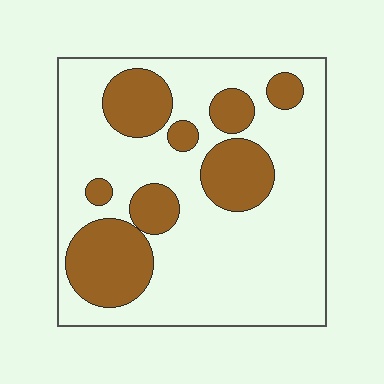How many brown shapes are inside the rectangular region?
8.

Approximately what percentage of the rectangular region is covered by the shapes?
Approximately 30%.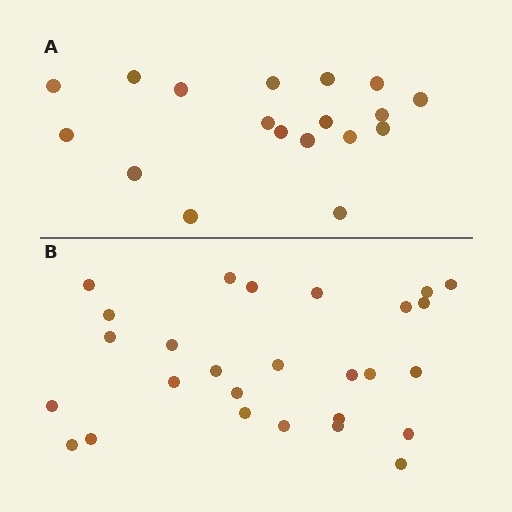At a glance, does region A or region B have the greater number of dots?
Region B (the bottom region) has more dots.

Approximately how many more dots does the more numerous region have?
Region B has roughly 8 or so more dots than region A.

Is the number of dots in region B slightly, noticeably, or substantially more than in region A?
Region B has substantially more. The ratio is roughly 1.5 to 1.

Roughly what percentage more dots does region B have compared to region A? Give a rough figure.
About 50% more.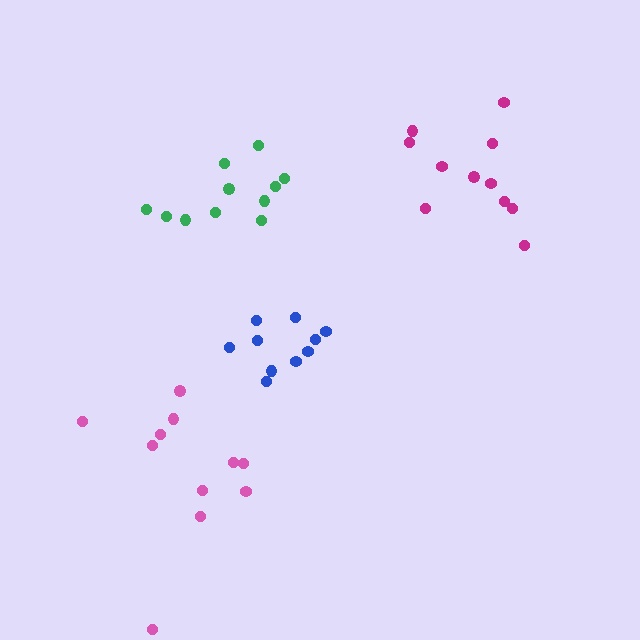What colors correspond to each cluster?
The clusters are colored: magenta, green, blue, pink.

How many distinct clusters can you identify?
There are 4 distinct clusters.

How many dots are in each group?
Group 1: 11 dots, Group 2: 11 dots, Group 3: 10 dots, Group 4: 11 dots (43 total).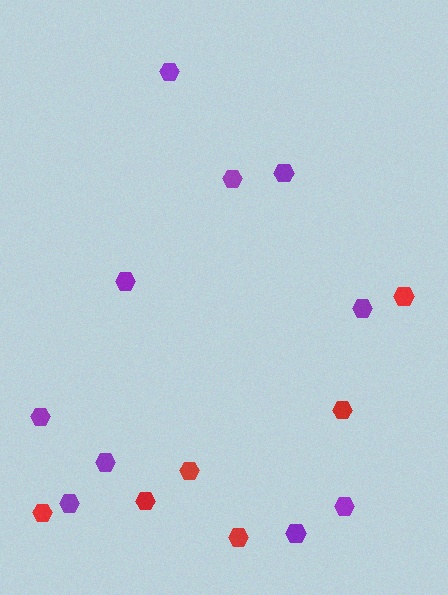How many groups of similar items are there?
There are 2 groups: one group of red hexagons (6) and one group of purple hexagons (10).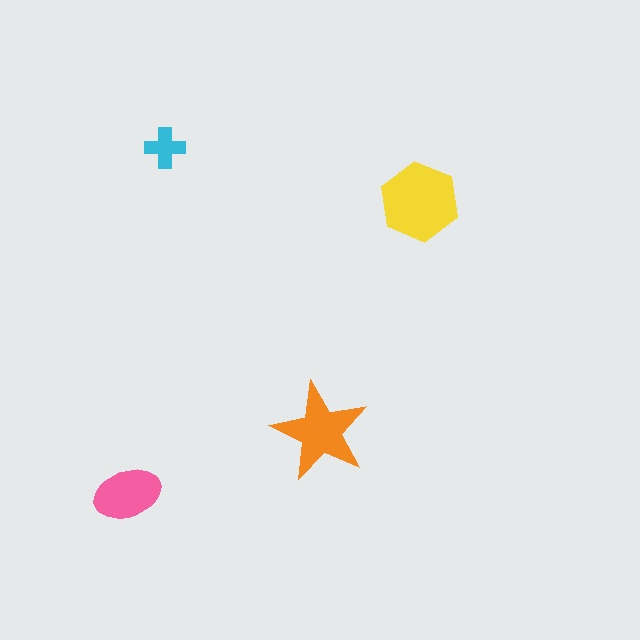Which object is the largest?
The yellow hexagon.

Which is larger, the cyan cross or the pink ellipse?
The pink ellipse.